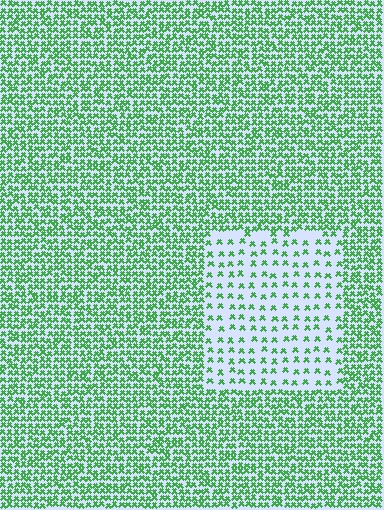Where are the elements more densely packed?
The elements are more densely packed outside the rectangle boundary.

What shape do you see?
I see a rectangle.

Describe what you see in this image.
The image contains small green elements arranged at two different densities. A rectangle-shaped region is visible where the elements are less densely packed than the surrounding area.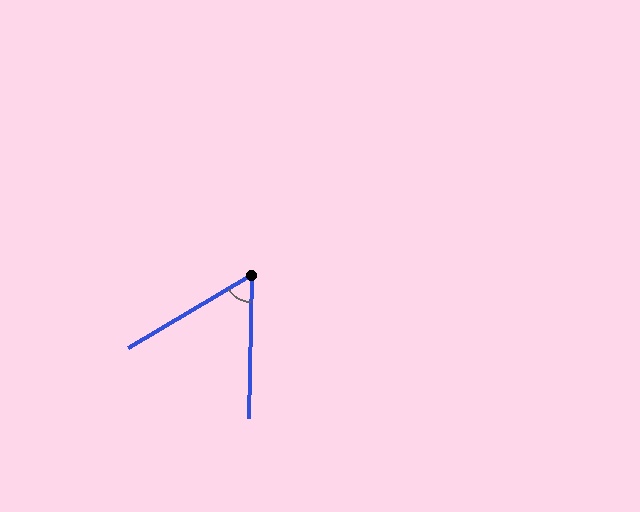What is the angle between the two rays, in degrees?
Approximately 58 degrees.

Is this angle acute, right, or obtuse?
It is acute.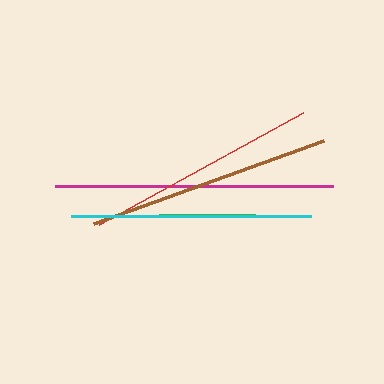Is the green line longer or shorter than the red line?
The red line is longer than the green line.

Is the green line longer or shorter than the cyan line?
The cyan line is longer than the green line.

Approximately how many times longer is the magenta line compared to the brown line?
The magenta line is approximately 1.1 times the length of the brown line.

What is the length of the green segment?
The green segment is approximately 96 pixels long.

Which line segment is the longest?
The magenta line is the longest at approximately 277 pixels.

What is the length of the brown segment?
The brown segment is approximately 244 pixels long.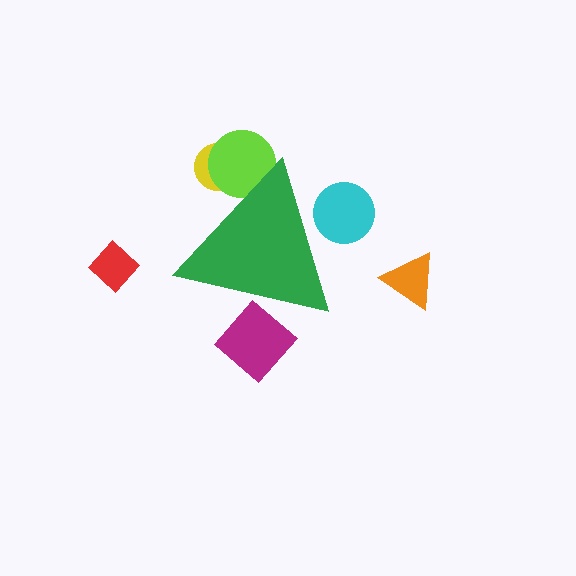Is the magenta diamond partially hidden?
Yes, the magenta diamond is partially hidden behind the green triangle.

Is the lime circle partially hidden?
Yes, the lime circle is partially hidden behind the green triangle.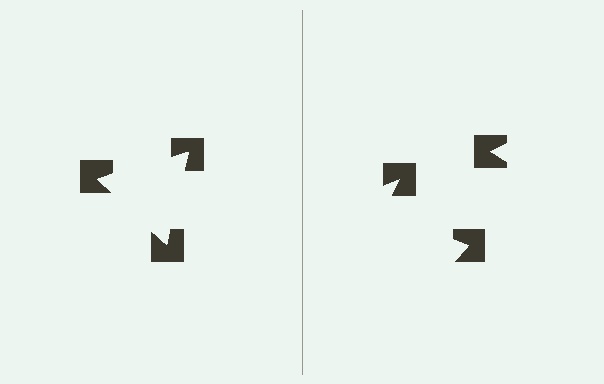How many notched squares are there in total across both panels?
6 — 3 on each side.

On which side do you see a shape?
An illusory triangle appears on the left side. On the right side the wedge cuts are rotated, so no coherent shape forms.